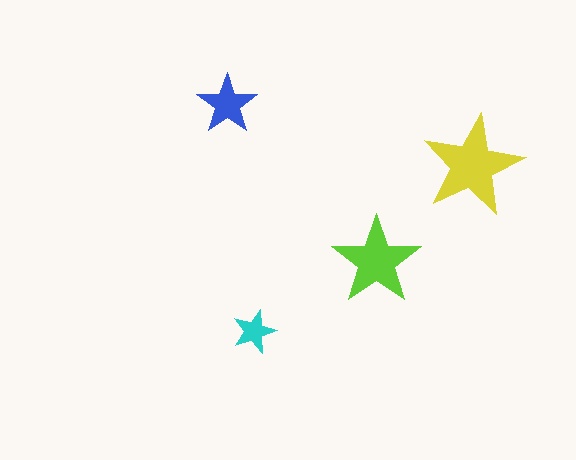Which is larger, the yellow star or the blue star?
The yellow one.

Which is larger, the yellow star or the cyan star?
The yellow one.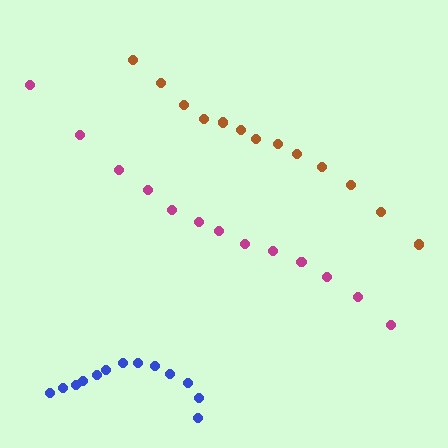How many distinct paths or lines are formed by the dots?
There are 3 distinct paths.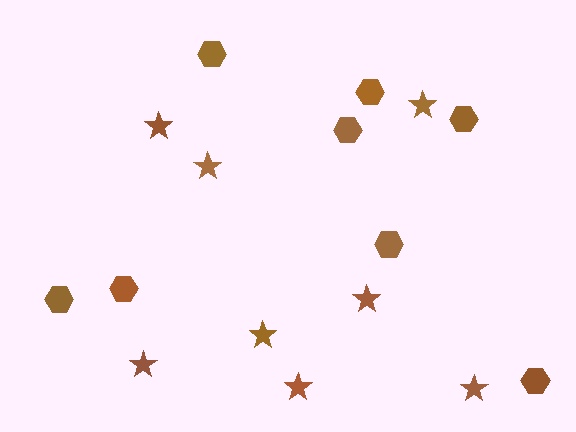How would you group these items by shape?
There are 2 groups: one group of hexagons (8) and one group of stars (8).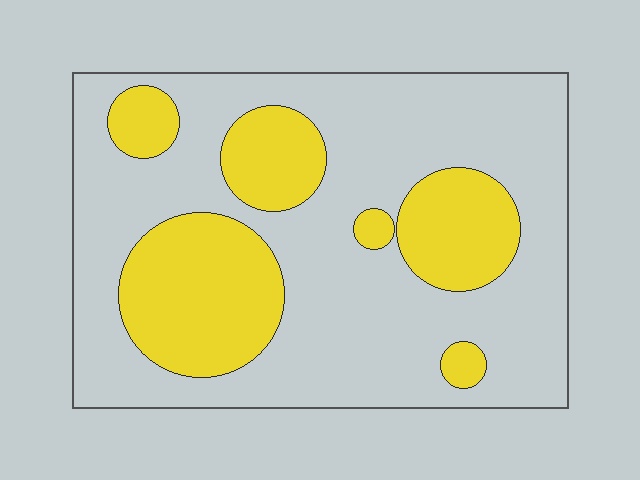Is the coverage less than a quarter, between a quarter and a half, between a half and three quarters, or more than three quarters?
Between a quarter and a half.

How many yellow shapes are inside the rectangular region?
6.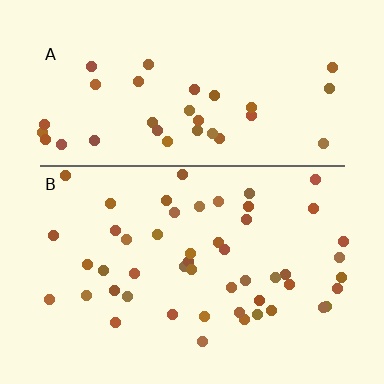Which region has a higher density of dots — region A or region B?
B (the bottom).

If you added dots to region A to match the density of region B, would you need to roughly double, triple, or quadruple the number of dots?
Approximately double.